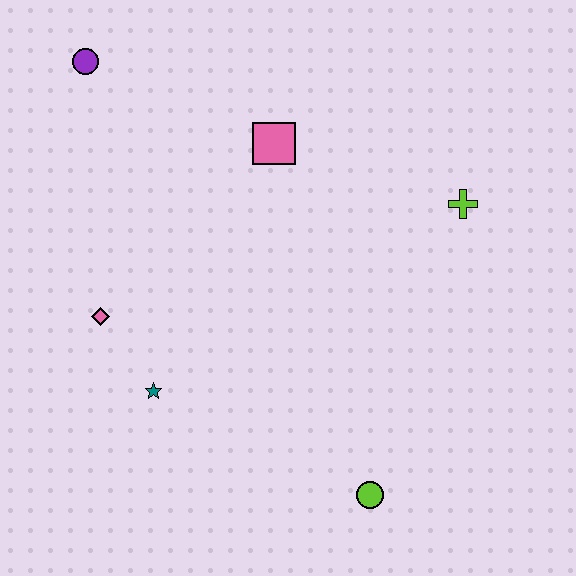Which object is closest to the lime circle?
The teal star is closest to the lime circle.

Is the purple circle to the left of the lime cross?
Yes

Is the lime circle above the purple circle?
No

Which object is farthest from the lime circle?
The purple circle is farthest from the lime circle.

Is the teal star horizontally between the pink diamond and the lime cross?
Yes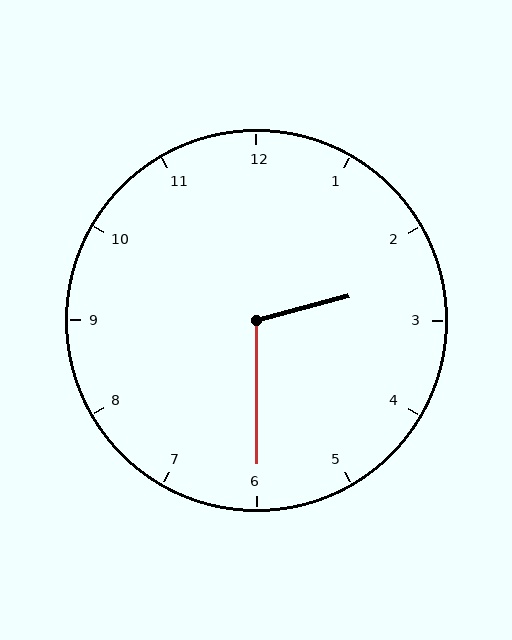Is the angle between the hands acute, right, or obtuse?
It is obtuse.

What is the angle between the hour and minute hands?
Approximately 105 degrees.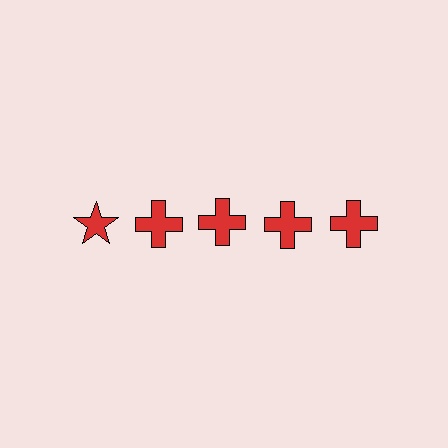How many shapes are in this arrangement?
There are 5 shapes arranged in a grid pattern.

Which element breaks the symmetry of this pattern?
The red star in the top row, leftmost column breaks the symmetry. All other shapes are red crosses.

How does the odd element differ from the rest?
It has a different shape: star instead of cross.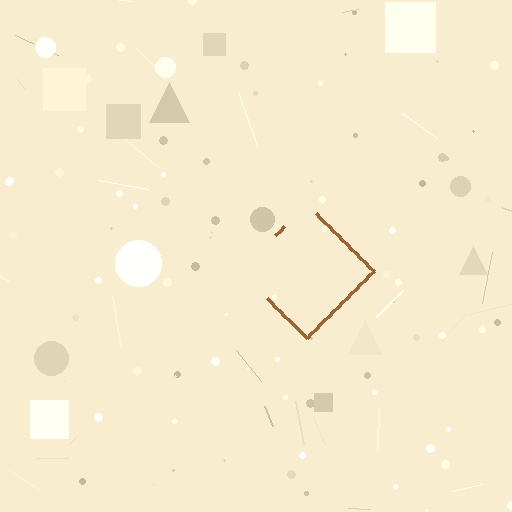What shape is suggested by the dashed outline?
The dashed outline suggests a diamond.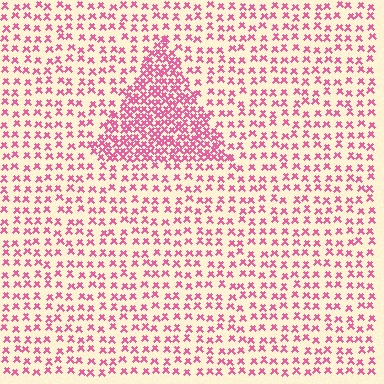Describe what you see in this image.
The image contains small pink elements arranged at two different densities. A triangle-shaped region is visible where the elements are more densely packed than the surrounding area.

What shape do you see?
I see a triangle.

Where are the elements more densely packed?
The elements are more densely packed inside the triangle boundary.